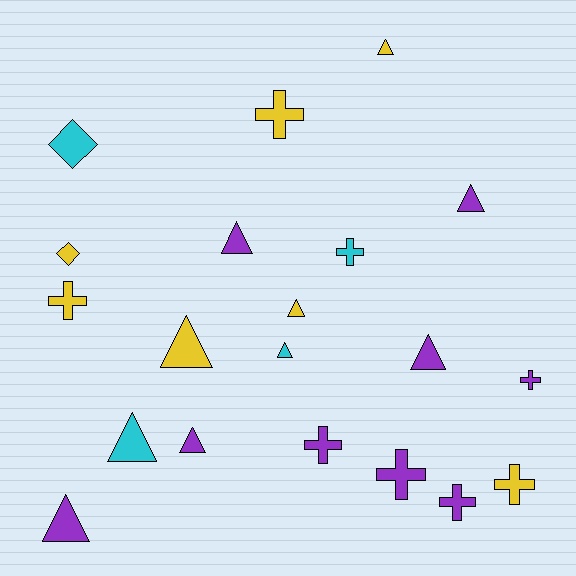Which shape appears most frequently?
Triangle, with 10 objects.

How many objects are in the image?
There are 20 objects.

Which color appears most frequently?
Purple, with 9 objects.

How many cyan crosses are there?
There is 1 cyan cross.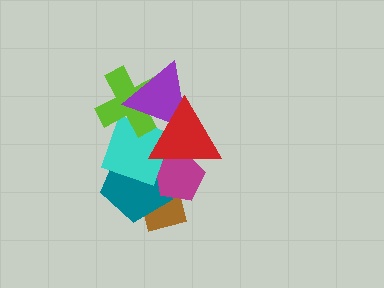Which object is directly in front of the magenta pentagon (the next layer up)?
The cyan diamond is directly in front of the magenta pentagon.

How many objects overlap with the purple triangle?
3 objects overlap with the purple triangle.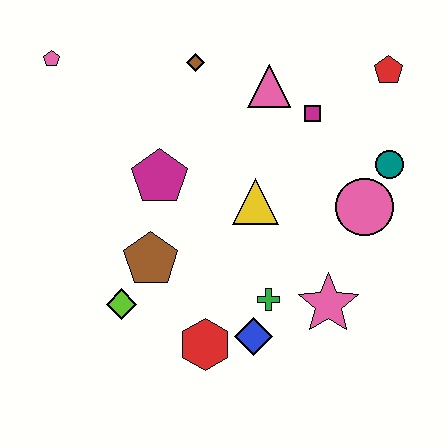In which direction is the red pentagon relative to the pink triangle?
The red pentagon is to the right of the pink triangle.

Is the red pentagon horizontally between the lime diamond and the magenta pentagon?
No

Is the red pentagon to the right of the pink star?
Yes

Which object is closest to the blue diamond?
The green cross is closest to the blue diamond.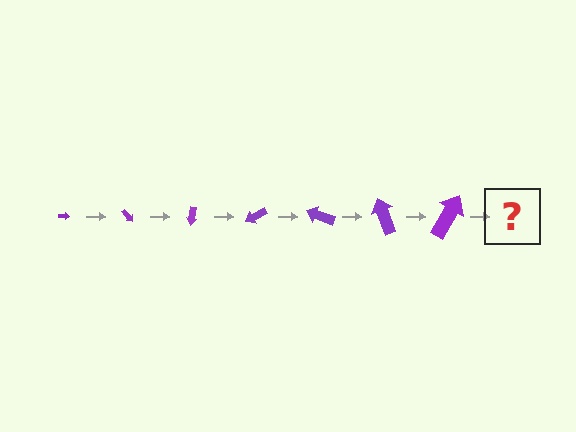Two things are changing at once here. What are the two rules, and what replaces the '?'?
The two rules are that the arrow grows larger each step and it rotates 50 degrees each step. The '?' should be an arrow, larger than the previous one and rotated 350 degrees from the start.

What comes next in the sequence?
The next element should be an arrow, larger than the previous one and rotated 350 degrees from the start.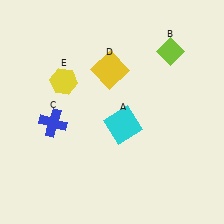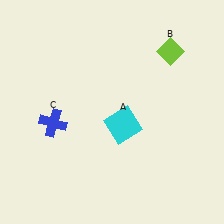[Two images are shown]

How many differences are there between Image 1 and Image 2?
There are 2 differences between the two images.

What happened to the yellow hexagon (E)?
The yellow hexagon (E) was removed in Image 2. It was in the top-left area of Image 1.